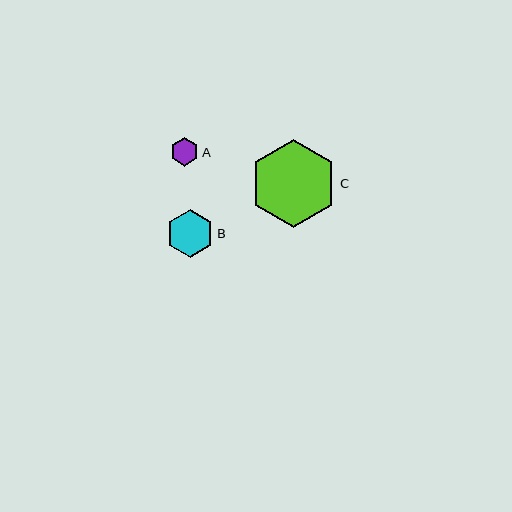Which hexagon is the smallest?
Hexagon A is the smallest with a size of approximately 28 pixels.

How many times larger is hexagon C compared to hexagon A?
Hexagon C is approximately 3.1 times the size of hexagon A.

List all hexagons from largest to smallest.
From largest to smallest: C, B, A.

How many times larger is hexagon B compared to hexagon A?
Hexagon B is approximately 1.7 times the size of hexagon A.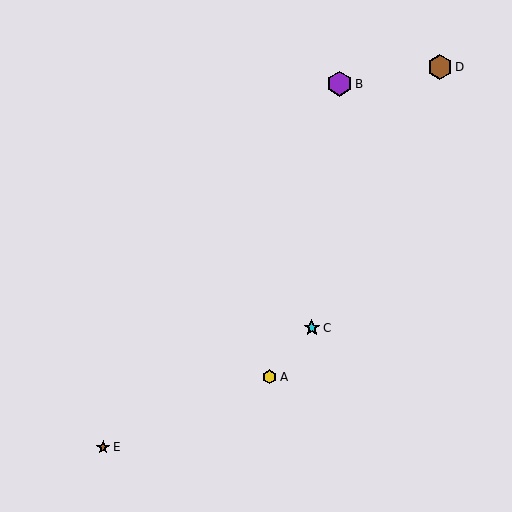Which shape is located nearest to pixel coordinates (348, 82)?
The purple hexagon (labeled B) at (339, 84) is nearest to that location.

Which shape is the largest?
The purple hexagon (labeled B) is the largest.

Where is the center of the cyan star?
The center of the cyan star is at (312, 328).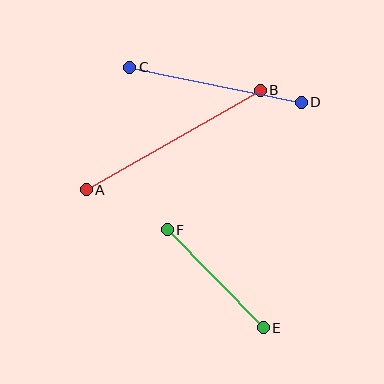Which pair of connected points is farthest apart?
Points A and B are farthest apart.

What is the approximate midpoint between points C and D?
The midpoint is at approximately (215, 85) pixels.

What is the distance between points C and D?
The distance is approximately 175 pixels.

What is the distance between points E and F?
The distance is approximately 137 pixels.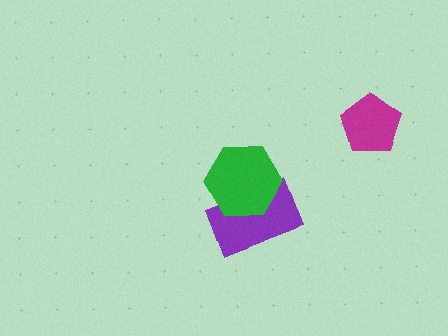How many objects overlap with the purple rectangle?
1 object overlaps with the purple rectangle.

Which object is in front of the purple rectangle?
The green hexagon is in front of the purple rectangle.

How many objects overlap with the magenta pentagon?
0 objects overlap with the magenta pentagon.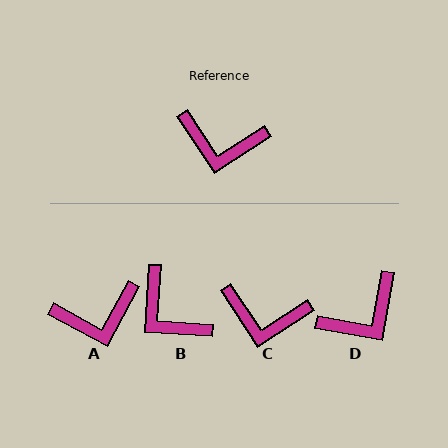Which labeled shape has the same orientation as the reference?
C.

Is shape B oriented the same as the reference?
No, it is off by about 37 degrees.